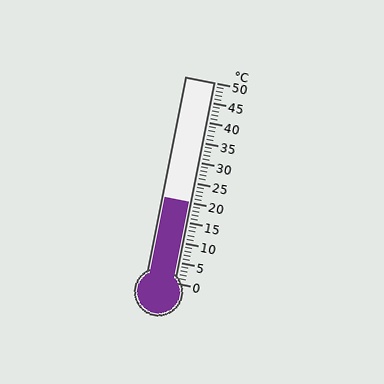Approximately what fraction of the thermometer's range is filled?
The thermometer is filled to approximately 40% of its range.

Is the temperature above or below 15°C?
The temperature is above 15°C.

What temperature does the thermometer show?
The thermometer shows approximately 20°C.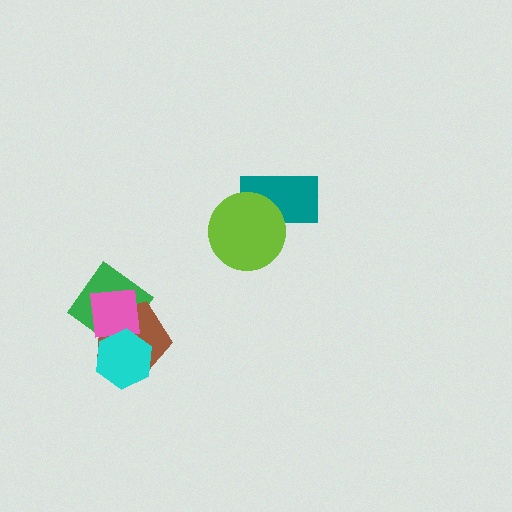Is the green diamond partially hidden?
Yes, it is partially covered by another shape.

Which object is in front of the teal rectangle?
The lime circle is in front of the teal rectangle.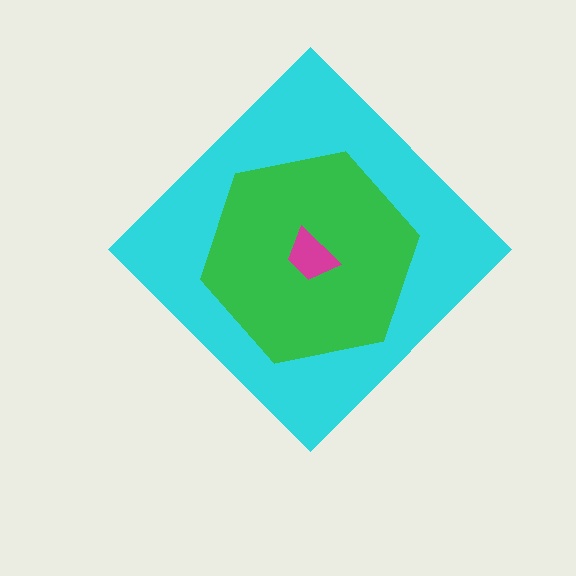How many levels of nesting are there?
3.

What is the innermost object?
The magenta trapezoid.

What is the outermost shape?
The cyan diamond.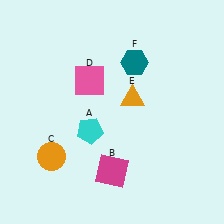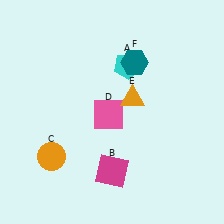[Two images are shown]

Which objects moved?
The objects that moved are: the cyan pentagon (A), the pink square (D).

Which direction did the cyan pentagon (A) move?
The cyan pentagon (A) moved up.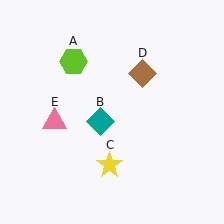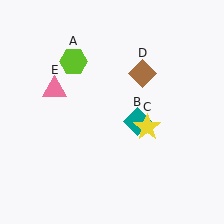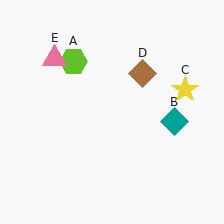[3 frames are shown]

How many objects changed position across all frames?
3 objects changed position: teal diamond (object B), yellow star (object C), pink triangle (object E).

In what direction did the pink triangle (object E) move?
The pink triangle (object E) moved up.